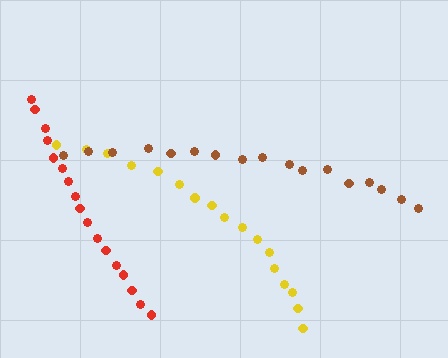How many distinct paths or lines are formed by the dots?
There are 3 distinct paths.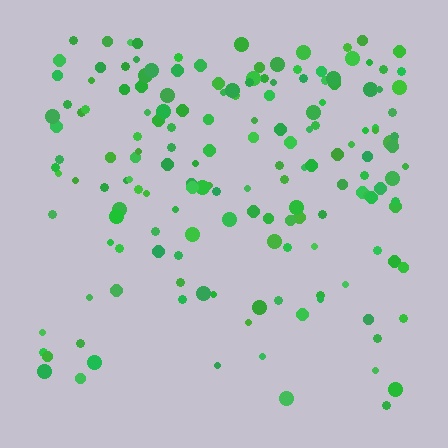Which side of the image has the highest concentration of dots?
The top.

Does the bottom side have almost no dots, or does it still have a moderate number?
Still a moderate number, just noticeably fewer than the top.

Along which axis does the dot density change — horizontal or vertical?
Vertical.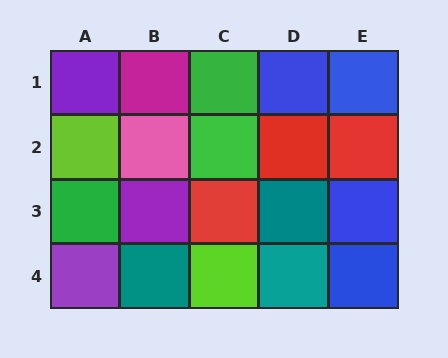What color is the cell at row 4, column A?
Purple.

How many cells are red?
3 cells are red.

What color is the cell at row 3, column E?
Blue.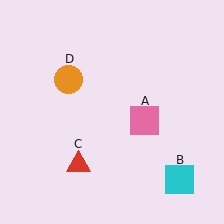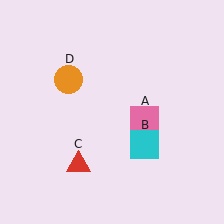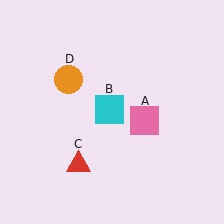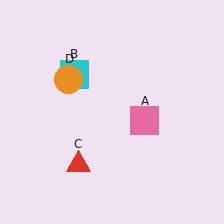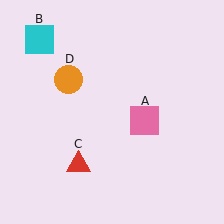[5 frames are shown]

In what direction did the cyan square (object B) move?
The cyan square (object B) moved up and to the left.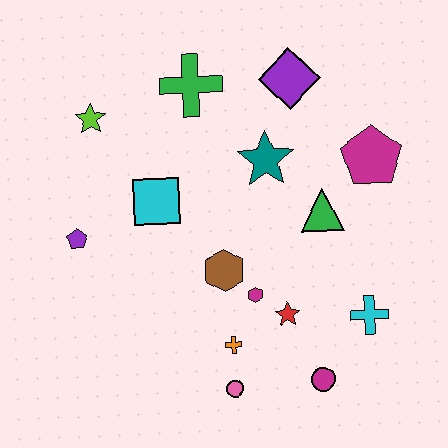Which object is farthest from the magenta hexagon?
The lime star is farthest from the magenta hexagon.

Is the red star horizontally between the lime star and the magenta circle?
Yes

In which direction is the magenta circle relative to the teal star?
The magenta circle is below the teal star.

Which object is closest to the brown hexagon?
The magenta hexagon is closest to the brown hexagon.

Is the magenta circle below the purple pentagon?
Yes